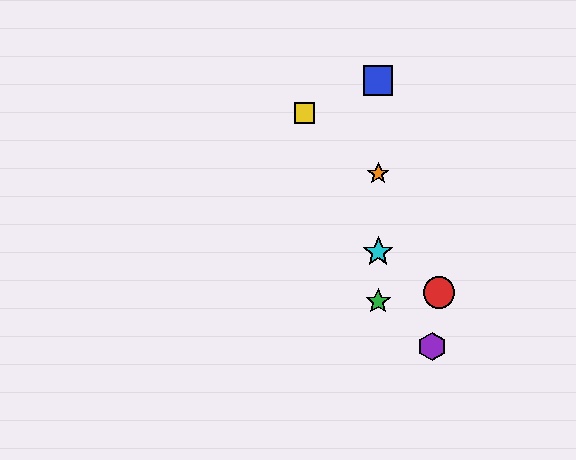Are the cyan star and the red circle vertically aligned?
No, the cyan star is at x≈378 and the red circle is at x≈439.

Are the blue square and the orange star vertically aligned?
Yes, both are at x≈378.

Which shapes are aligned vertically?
The blue square, the green star, the orange star, the cyan star are aligned vertically.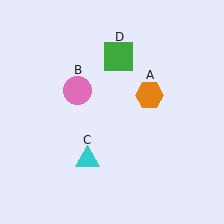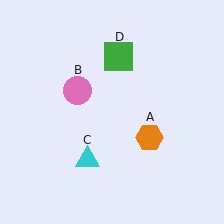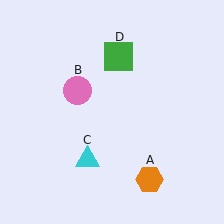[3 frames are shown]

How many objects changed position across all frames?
1 object changed position: orange hexagon (object A).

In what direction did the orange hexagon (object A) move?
The orange hexagon (object A) moved down.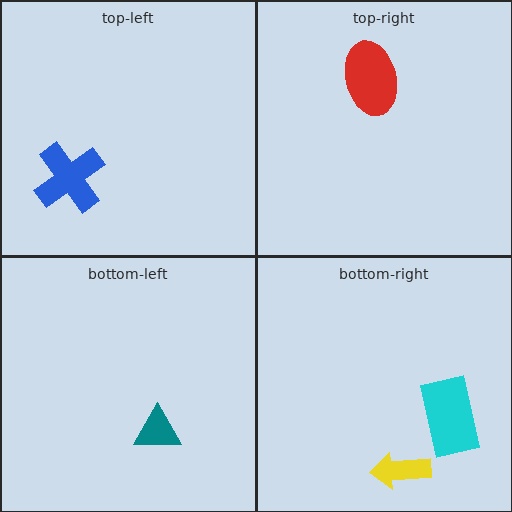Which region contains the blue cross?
The top-left region.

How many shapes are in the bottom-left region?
1.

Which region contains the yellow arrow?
The bottom-right region.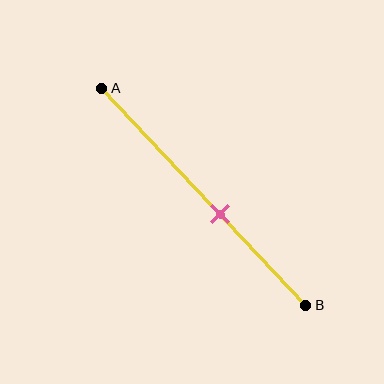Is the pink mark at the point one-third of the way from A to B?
No, the mark is at about 60% from A, not at the 33% one-third point.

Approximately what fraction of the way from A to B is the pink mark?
The pink mark is approximately 60% of the way from A to B.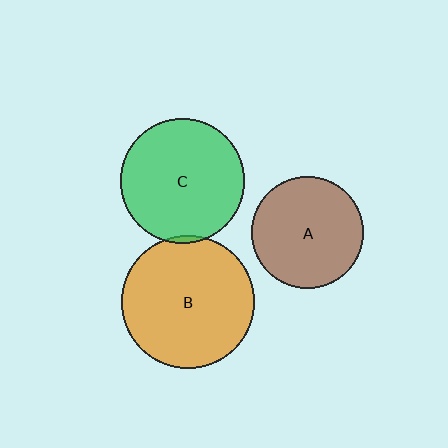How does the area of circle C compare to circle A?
Approximately 1.2 times.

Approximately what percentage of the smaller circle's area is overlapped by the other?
Approximately 5%.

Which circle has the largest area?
Circle B (orange).